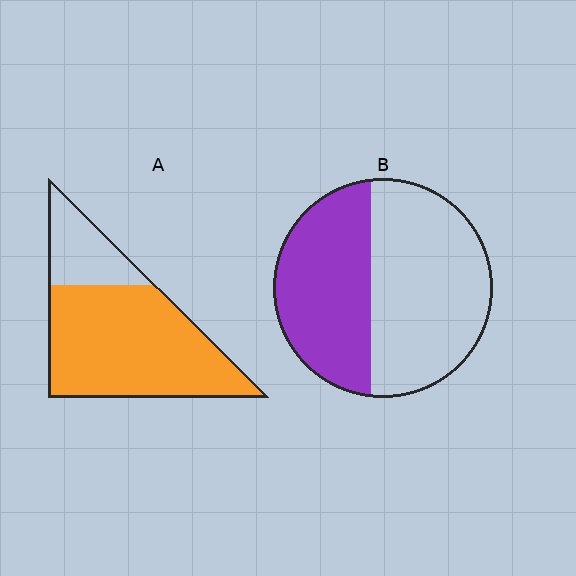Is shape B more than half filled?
No.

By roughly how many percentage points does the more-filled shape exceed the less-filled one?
By roughly 35 percentage points (A over B).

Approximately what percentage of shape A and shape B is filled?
A is approximately 75% and B is approximately 45%.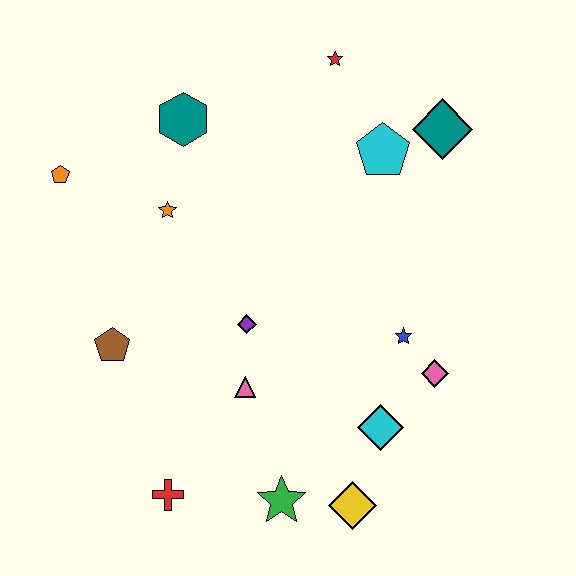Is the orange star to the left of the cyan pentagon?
Yes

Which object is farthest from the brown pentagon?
The teal diamond is farthest from the brown pentagon.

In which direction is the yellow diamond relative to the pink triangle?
The yellow diamond is below the pink triangle.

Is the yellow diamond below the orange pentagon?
Yes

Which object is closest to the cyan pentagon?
The teal diamond is closest to the cyan pentagon.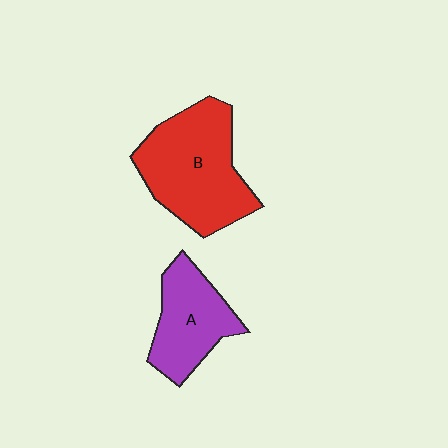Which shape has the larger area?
Shape B (red).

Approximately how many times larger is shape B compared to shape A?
Approximately 1.5 times.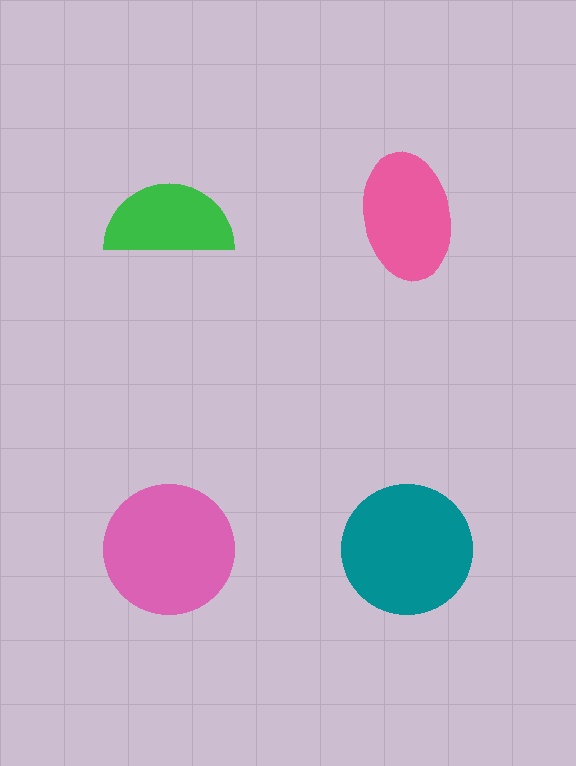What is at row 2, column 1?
A pink circle.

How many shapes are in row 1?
2 shapes.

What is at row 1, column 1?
A green semicircle.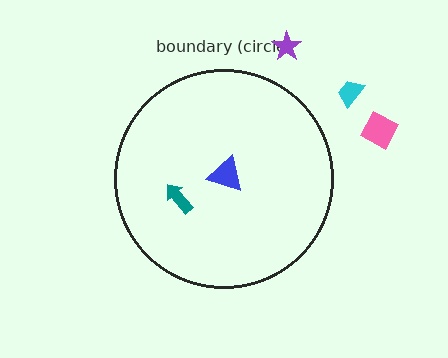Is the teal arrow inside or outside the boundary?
Inside.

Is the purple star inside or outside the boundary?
Outside.